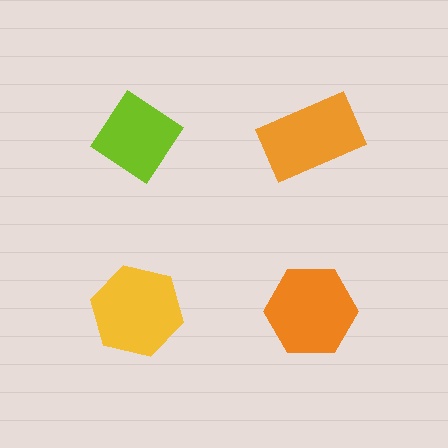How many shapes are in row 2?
2 shapes.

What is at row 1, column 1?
A lime diamond.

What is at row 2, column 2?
An orange hexagon.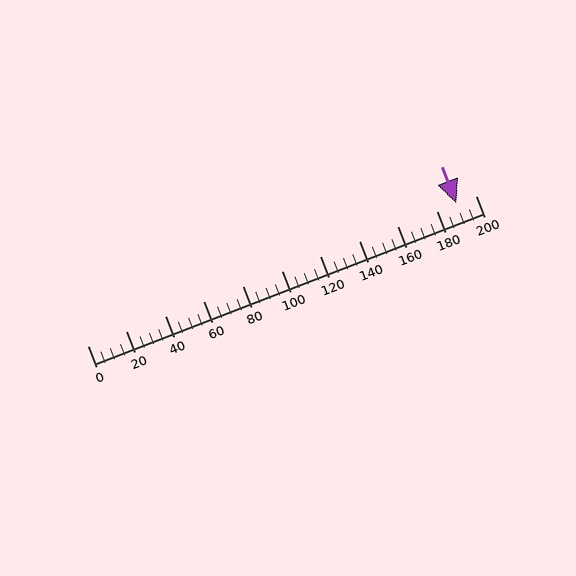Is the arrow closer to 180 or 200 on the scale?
The arrow is closer to 200.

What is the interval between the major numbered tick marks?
The major tick marks are spaced 20 units apart.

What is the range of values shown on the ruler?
The ruler shows values from 0 to 200.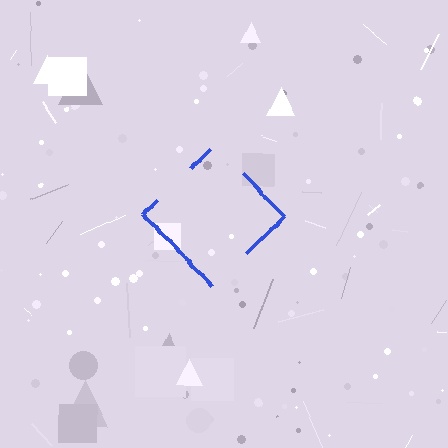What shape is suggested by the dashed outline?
The dashed outline suggests a diamond.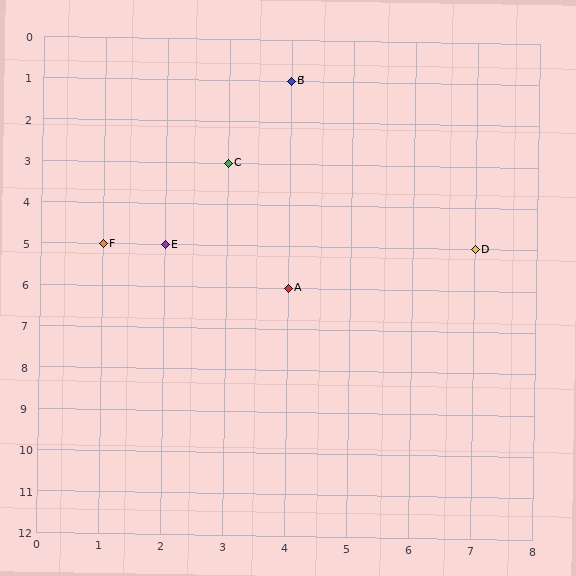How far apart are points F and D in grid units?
Points F and D are 6 columns apart.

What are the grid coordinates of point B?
Point B is at grid coordinates (4, 1).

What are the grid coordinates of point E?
Point E is at grid coordinates (2, 5).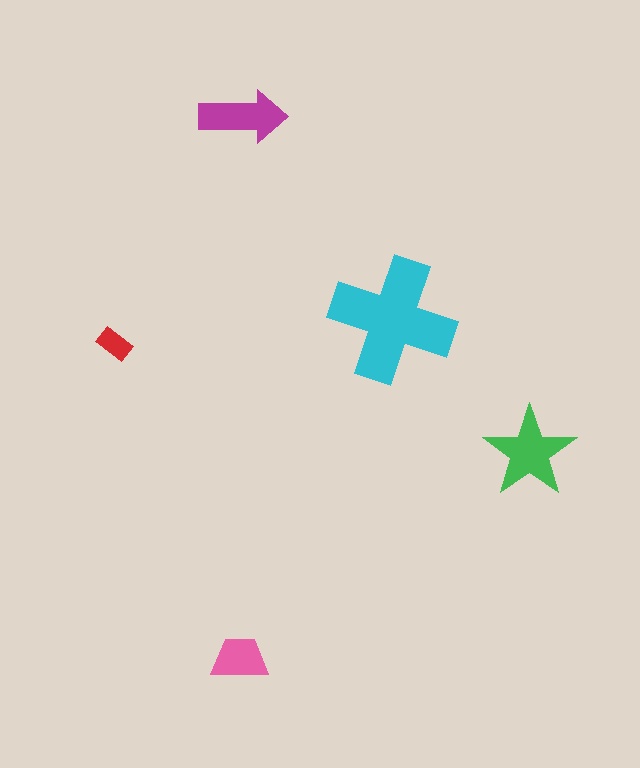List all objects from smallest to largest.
The red rectangle, the pink trapezoid, the magenta arrow, the green star, the cyan cross.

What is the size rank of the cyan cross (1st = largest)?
1st.